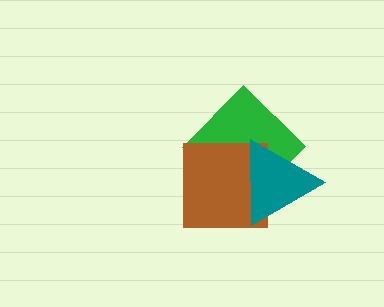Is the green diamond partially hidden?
Yes, it is partially covered by another shape.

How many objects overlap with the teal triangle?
2 objects overlap with the teal triangle.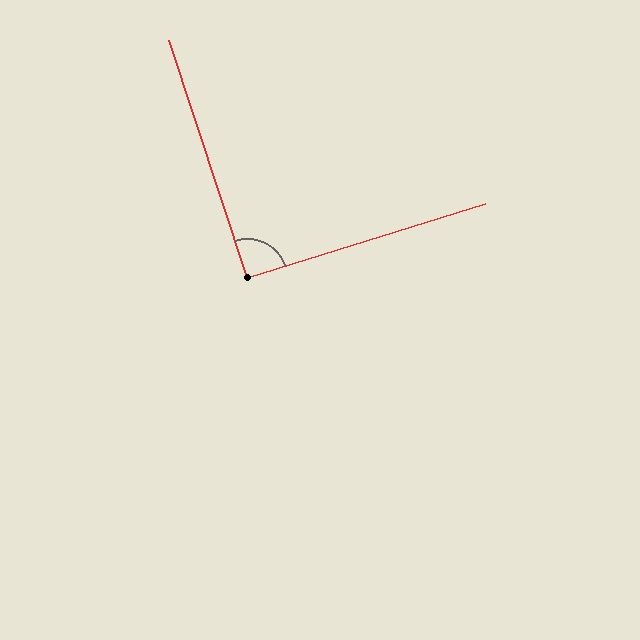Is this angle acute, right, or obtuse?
It is approximately a right angle.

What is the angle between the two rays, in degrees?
Approximately 91 degrees.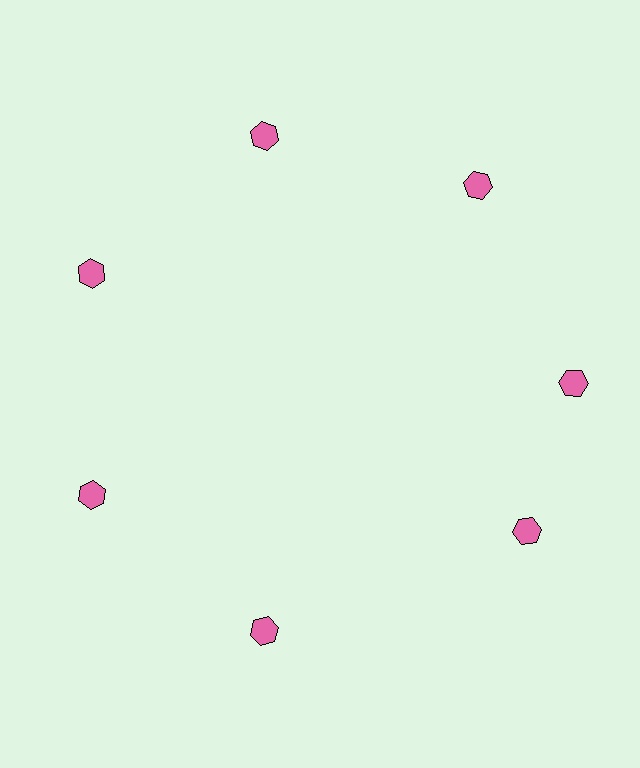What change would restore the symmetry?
The symmetry would be restored by rotating it back into even spacing with its neighbors so that all 7 hexagons sit at equal angles and equal distance from the center.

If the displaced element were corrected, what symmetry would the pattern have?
It would have 7-fold rotational symmetry — the pattern would map onto itself every 51 degrees.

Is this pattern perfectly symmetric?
No. The 7 pink hexagons are arranged in a ring, but one element near the 5 o'clock position is rotated out of alignment along the ring, breaking the 7-fold rotational symmetry.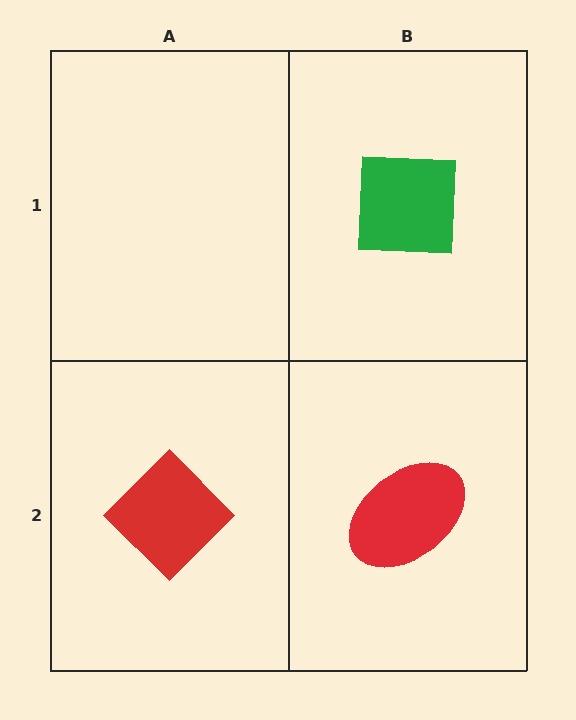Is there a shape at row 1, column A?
No, that cell is empty.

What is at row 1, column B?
A green square.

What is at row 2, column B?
A red ellipse.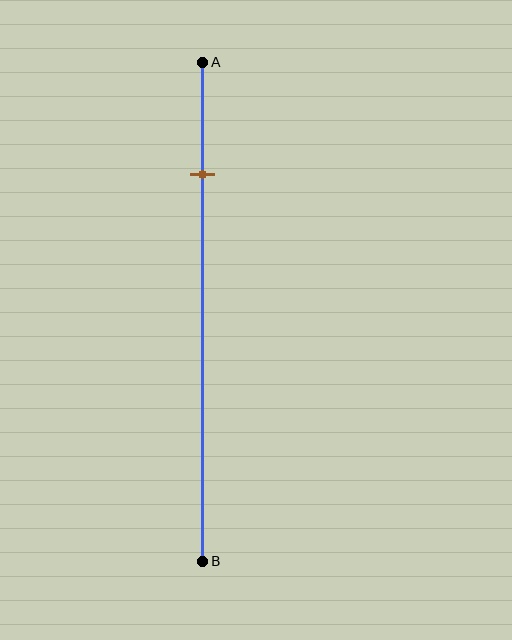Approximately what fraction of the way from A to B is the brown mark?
The brown mark is approximately 20% of the way from A to B.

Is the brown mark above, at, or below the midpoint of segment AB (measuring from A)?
The brown mark is above the midpoint of segment AB.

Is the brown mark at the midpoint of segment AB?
No, the mark is at about 20% from A, not at the 50% midpoint.